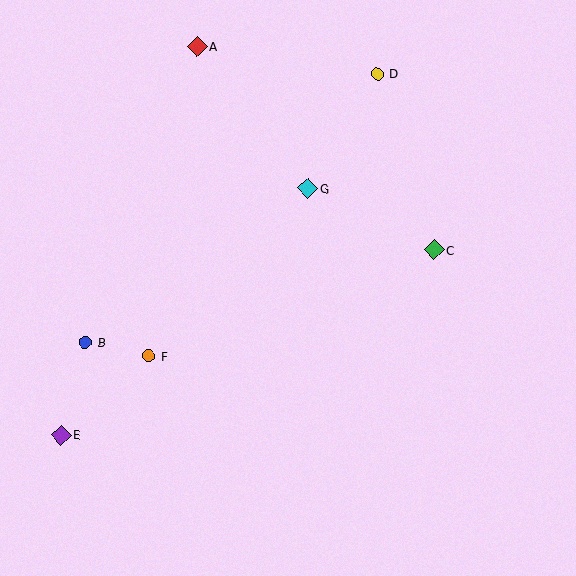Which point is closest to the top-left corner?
Point A is closest to the top-left corner.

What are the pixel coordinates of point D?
Point D is at (377, 74).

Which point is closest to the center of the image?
Point G at (308, 188) is closest to the center.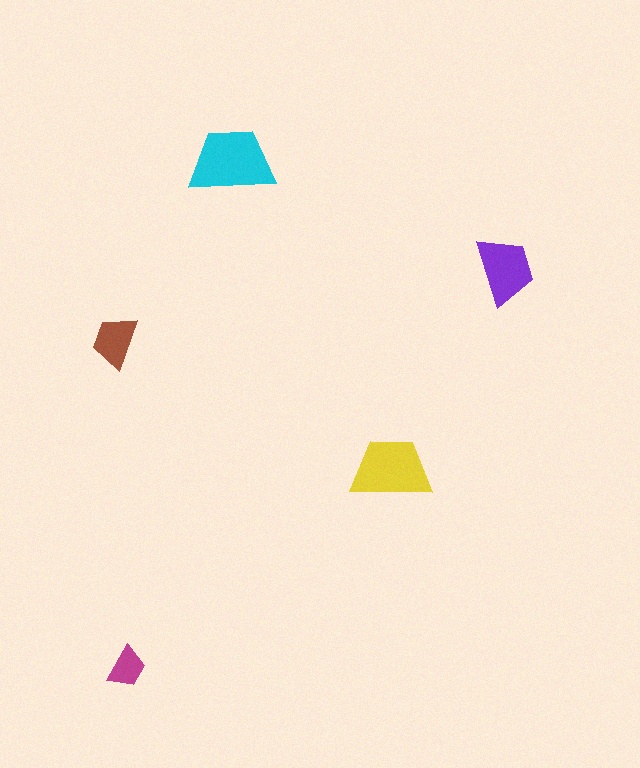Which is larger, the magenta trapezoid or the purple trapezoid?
The purple one.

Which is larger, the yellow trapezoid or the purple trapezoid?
The yellow one.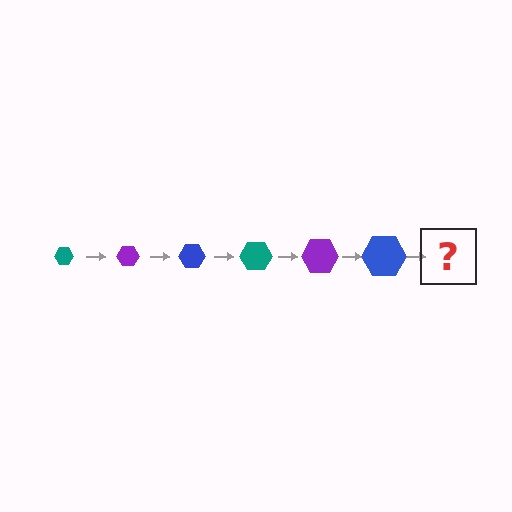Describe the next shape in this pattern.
It should be a teal hexagon, larger than the previous one.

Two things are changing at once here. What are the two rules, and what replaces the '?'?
The two rules are that the hexagon grows larger each step and the color cycles through teal, purple, and blue. The '?' should be a teal hexagon, larger than the previous one.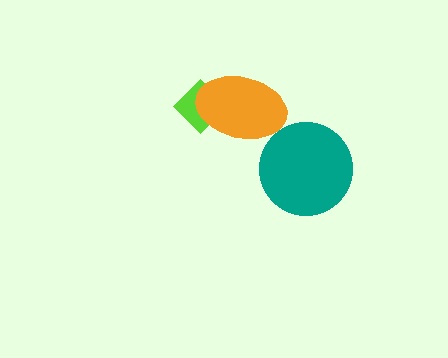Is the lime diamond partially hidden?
Yes, it is partially covered by another shape.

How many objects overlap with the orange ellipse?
1 object overlaps with the orange ellipse.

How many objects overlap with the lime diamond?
1 object overlaps with the lime diamond.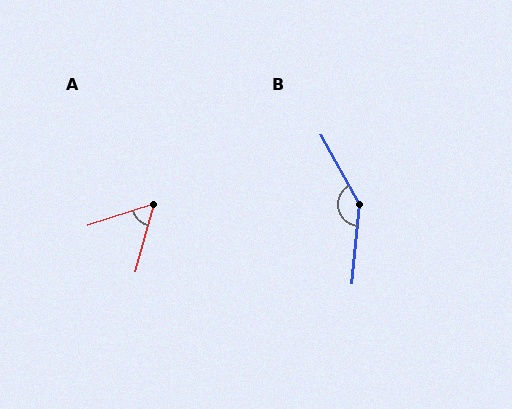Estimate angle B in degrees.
Approximately 146 degrees.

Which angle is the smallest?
A, at approximately 57 degrees.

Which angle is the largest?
B, at approximately 146 degrees.